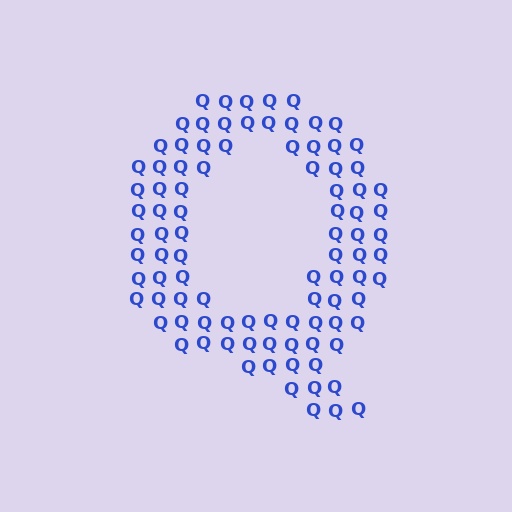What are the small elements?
The small elements are letter Q's.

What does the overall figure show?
The overall figure shows the letter Q.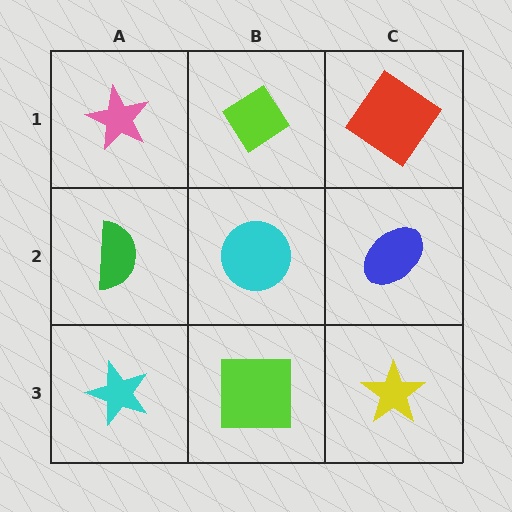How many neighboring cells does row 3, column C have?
2.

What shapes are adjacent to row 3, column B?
A cyan circle (row 2, column B), a cyan star (row 3, column A), a yellow star (row 3, column C).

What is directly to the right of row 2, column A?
A cyan circle.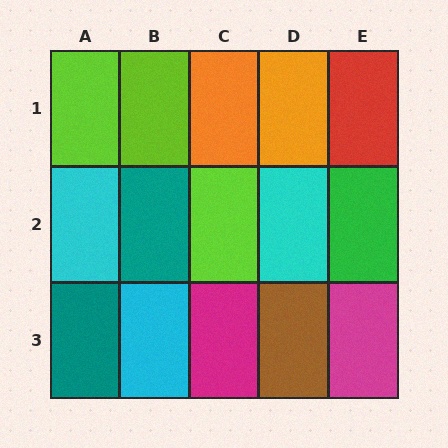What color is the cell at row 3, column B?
Cyan.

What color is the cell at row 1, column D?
Orange.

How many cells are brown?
1 cell is brown.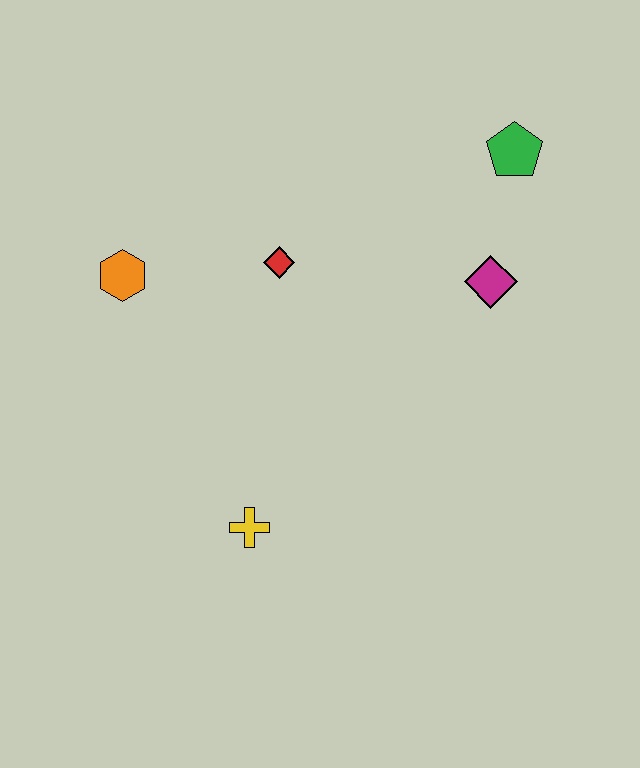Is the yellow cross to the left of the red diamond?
Yes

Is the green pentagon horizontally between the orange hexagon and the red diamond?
No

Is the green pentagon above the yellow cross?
Yes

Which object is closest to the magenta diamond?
The green pentagon is closest to the magenta diamond.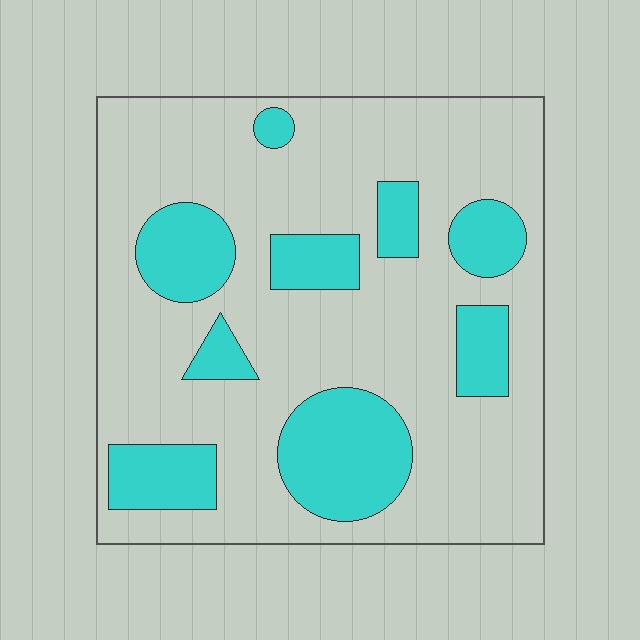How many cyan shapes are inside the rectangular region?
9.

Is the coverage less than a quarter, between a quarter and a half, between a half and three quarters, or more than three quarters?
Between a quarter and a half.